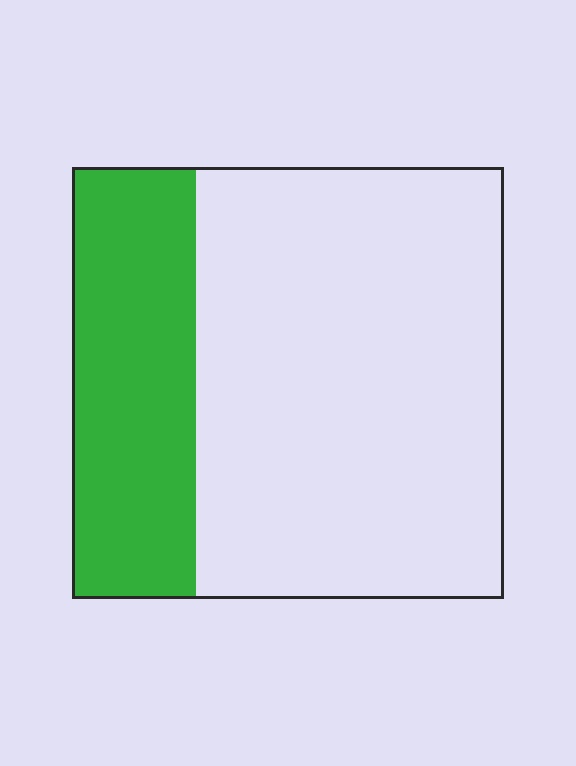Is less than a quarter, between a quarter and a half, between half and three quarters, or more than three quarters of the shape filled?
Between a quarter and a half.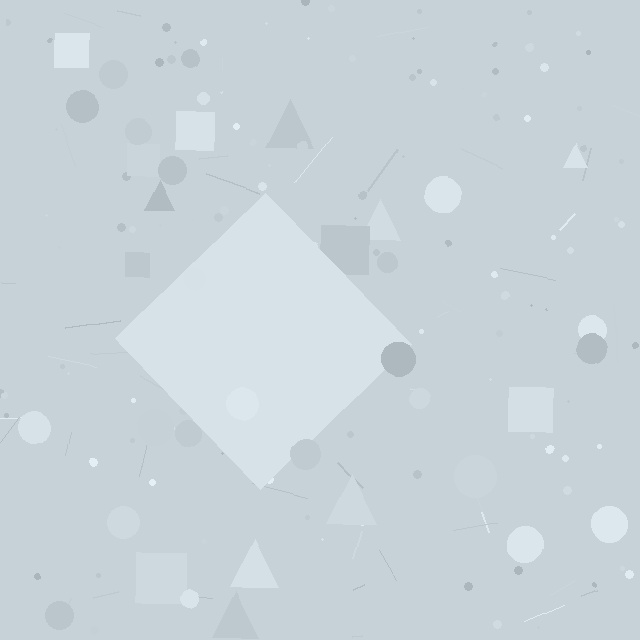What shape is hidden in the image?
A diamond is hidden in the image.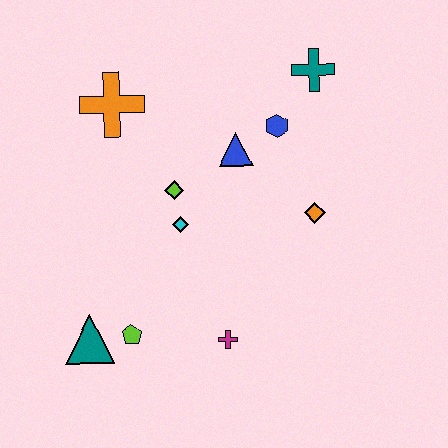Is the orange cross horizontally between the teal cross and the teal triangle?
Yes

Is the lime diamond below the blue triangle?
Yes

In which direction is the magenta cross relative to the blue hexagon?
The magenta cross is below the blue hexagon.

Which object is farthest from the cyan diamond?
The teal cross is farthest from the cyan diamond.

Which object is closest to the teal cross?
The blue hexagon is closest to the teal cross.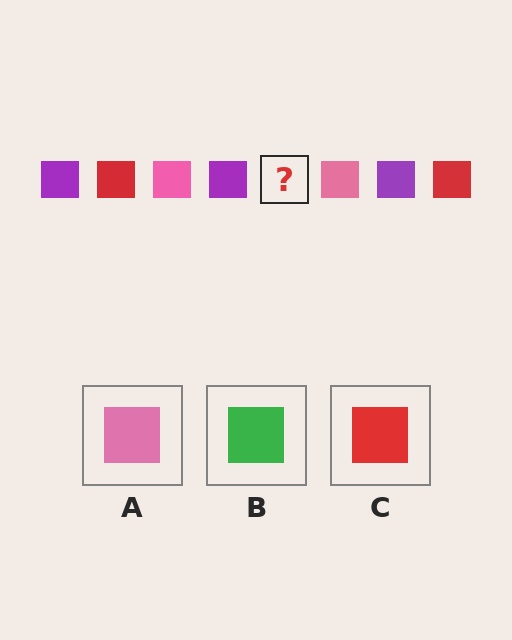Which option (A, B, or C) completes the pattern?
C.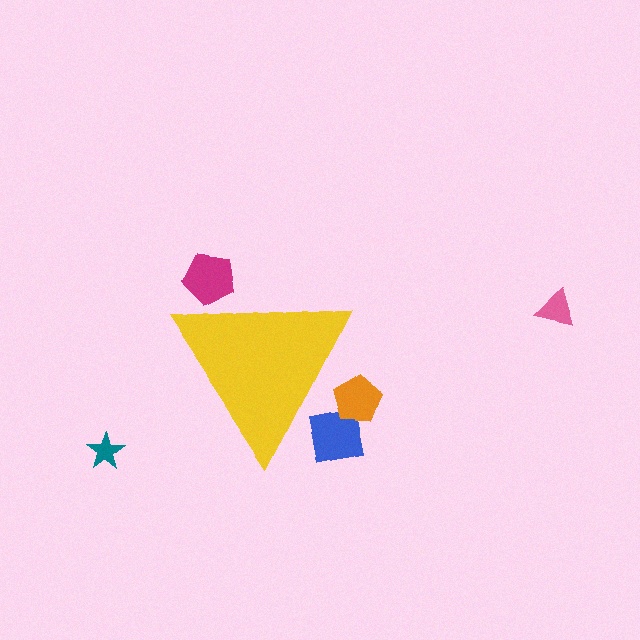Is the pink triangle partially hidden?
No, the pink triangle is fully visible.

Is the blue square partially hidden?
Yes, the blue square is partially hidden behind the yellow triangle.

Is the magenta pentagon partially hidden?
Yes, the magenta pentagon is partially hidden behind the yellow triangle.